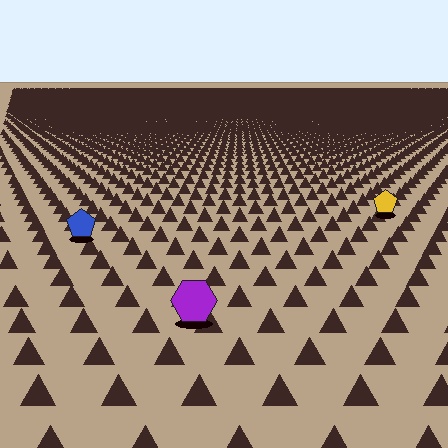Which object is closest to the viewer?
The purple hexagon is closest. The texture marks near it are larger and more spread out.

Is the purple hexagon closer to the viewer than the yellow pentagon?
Yes. The purple hexagon is closer — you can tell from the texture gradient: the ground texture is coarser near it.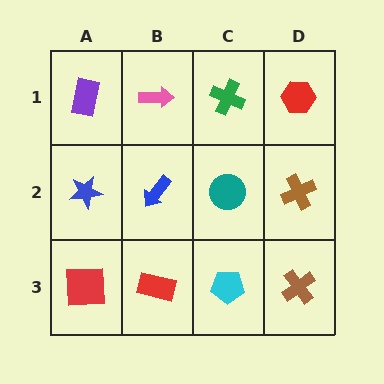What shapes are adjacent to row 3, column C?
A teal circle (row 2, column C), a red rectangle (row 3, column B), a brown cross (row 3, column D).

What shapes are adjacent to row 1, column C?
A teal circle (row 2, column C), a pink arrow (row 1, column B), a red hexagon (row 1, column D).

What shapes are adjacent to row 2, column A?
A purple rectangle (row 1, column A), a red square (row 3, column A), a blue arrow (row 2, column B).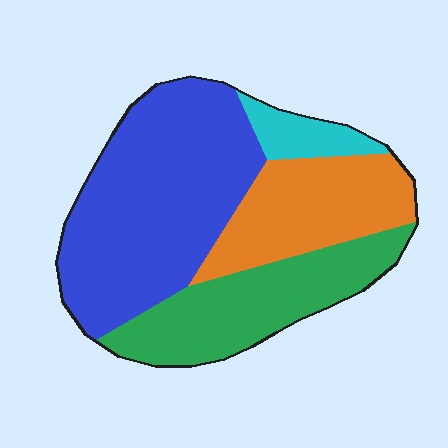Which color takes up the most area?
Blue, at roughly 45%.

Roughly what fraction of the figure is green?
Green takes up about one quarter (1/4) of the figure.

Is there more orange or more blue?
Blue.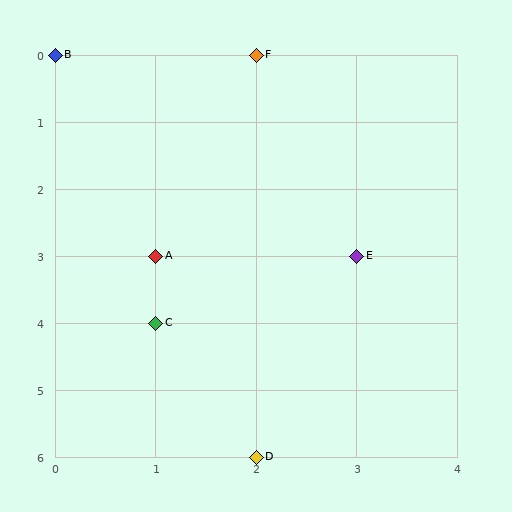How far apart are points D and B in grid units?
Points D and B are 2 columns and 6 rows apart (about 6.3 grid units diagonally).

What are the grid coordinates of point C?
Point C is at grid coordinates (1, 4).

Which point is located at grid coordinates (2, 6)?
Point D is at (2, 6).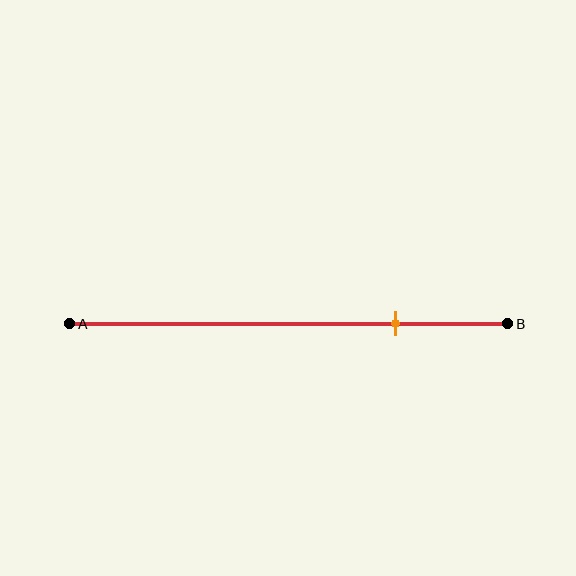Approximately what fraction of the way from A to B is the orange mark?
The orange mark is approximately 75% of the way from A to B.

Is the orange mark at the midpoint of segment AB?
No, the mark is at about 75% from A, not at the 50% midpoint.